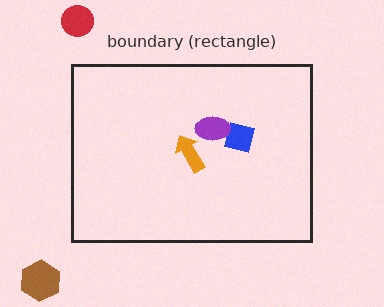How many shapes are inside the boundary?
3 inside, 2 outside.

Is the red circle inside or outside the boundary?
Outside.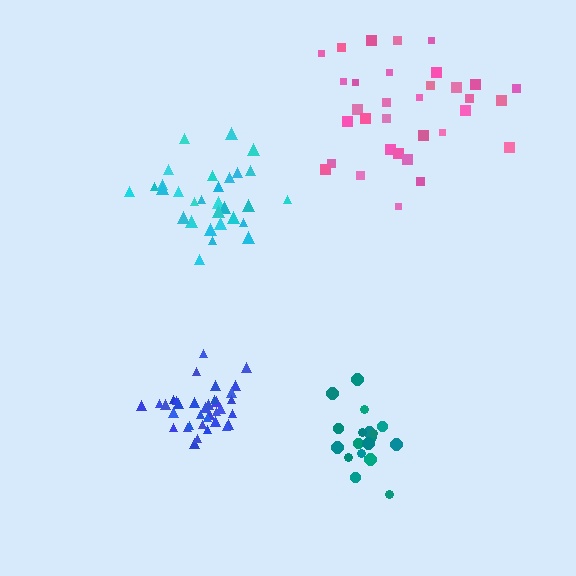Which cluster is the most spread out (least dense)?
Pink.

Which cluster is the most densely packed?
Blue.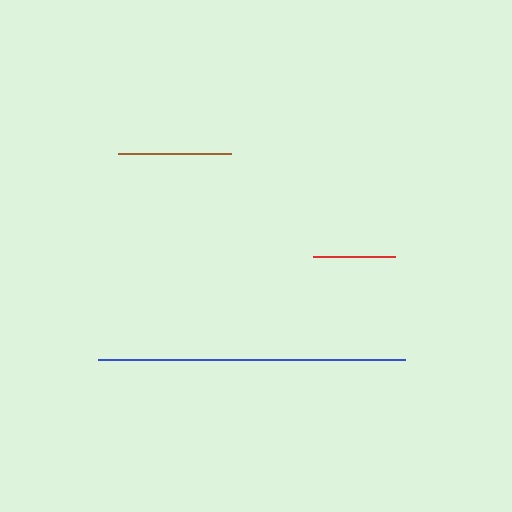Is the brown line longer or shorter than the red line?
The brown line is longer than the red line.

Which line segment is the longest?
The blue line is the longest at approximately 308 pixels.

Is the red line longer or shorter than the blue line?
The blue line is longer than the red line.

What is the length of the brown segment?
The brown segment is approximately 113 pixels long.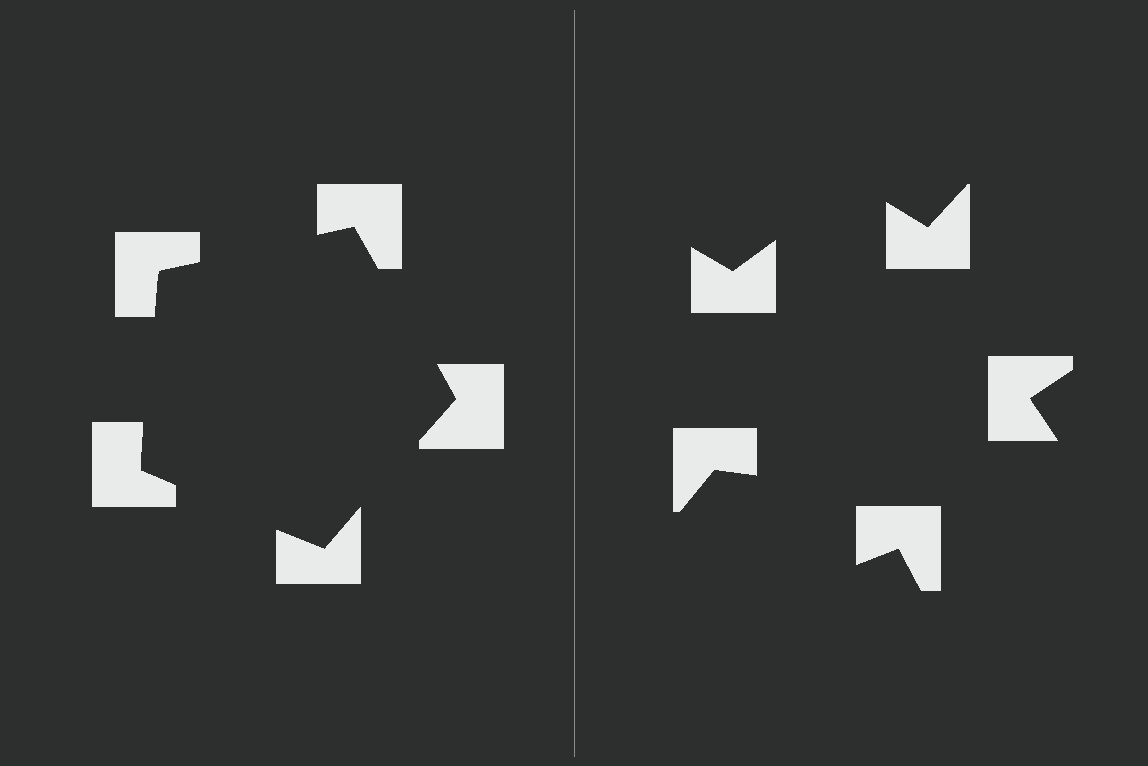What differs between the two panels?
The notched squares are positioned identically on both sides; only the wedge orientations differ. On the left they align to a pentagon; on the right they are misaligned.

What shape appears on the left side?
An illusory pentagon.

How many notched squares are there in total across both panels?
10 — 5 on each side.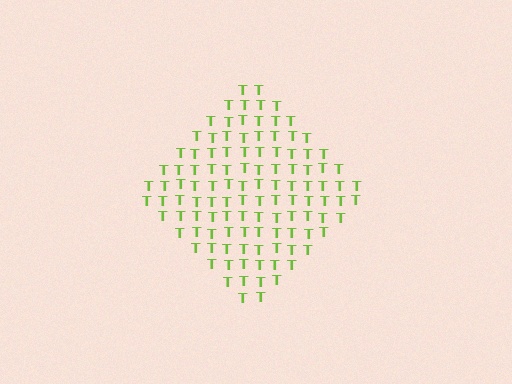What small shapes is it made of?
It is made of small letter T's.